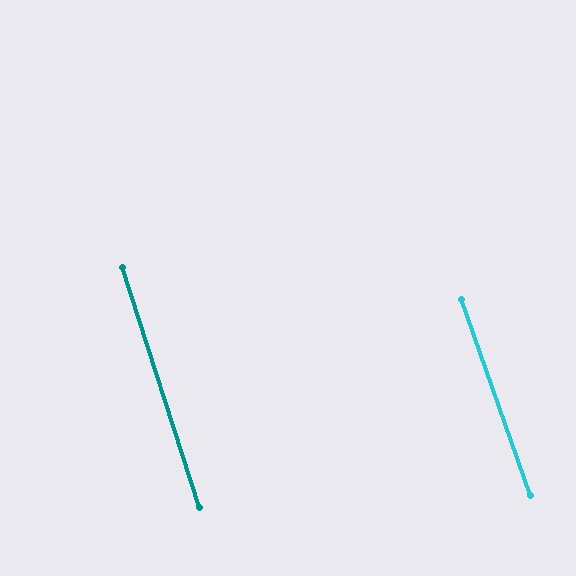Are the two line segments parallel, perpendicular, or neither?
Parallel — their directions differ by only 1.4°.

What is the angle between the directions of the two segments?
Approximately 1 degree.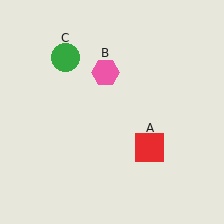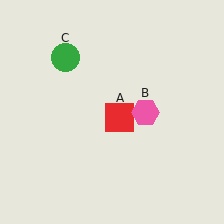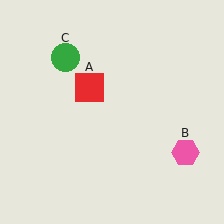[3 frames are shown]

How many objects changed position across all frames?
2 objects changed position: red square (object A), pink hexagon (object B).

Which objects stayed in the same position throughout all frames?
Green circle (object C) remained stationary.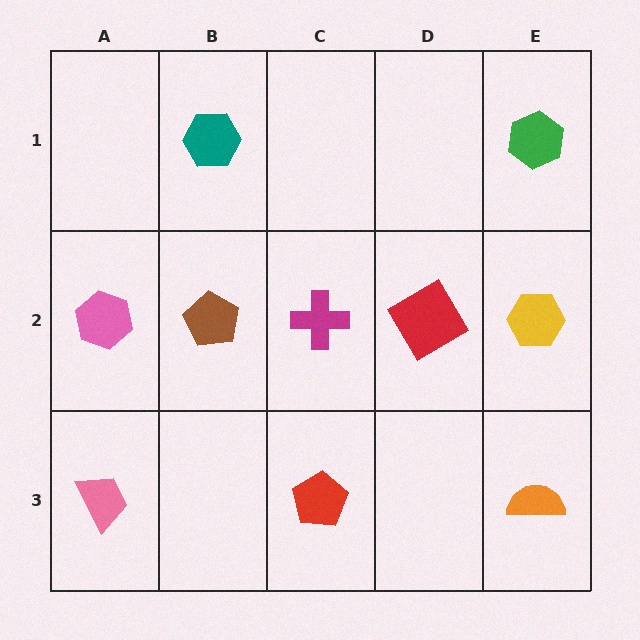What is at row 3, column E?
An orange semicircle.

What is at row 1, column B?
A teal hexagon.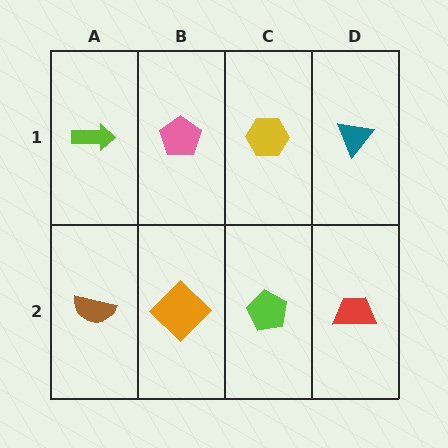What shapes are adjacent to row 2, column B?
A pink pentagon (row 1, column B), a brown semicircle (row 2, column A), a lime pentagon (row 2, column C).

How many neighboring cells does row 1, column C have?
3.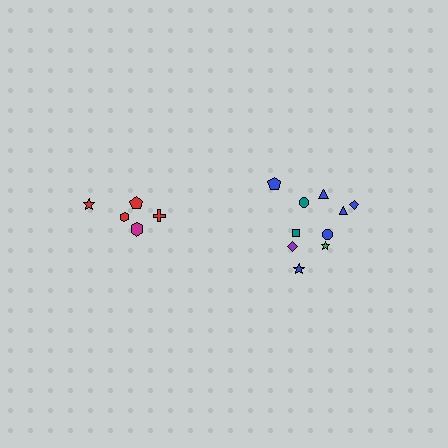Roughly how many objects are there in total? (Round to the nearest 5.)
Roughly 15 objects in total.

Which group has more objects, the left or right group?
The right group.